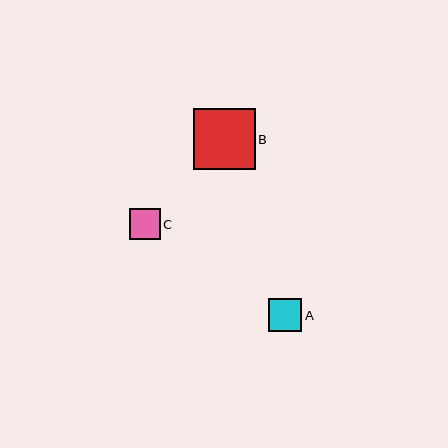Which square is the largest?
Square B is the largest with a size of approximately 62 pixels.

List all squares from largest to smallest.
From largest to smallest: B, A, C.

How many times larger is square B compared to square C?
Square B is approximately 2.0 times the size of square C.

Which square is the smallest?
Square C is the smallest with a size of approximately 31 pixels.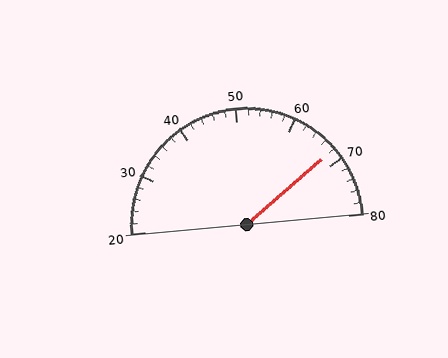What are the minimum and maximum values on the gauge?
The gauge ranges from 20 to 80.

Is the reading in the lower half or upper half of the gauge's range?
The reading is in the upper half of the range (20 to 80).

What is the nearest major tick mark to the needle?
The nearest major tick mark is 70.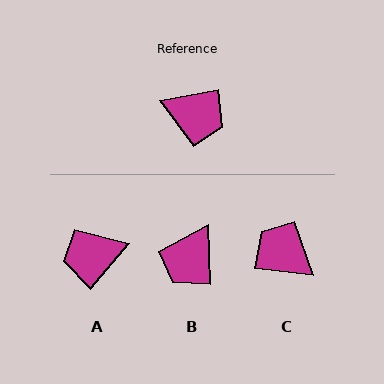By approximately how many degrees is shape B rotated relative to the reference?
Approximately 99 degrees clockwise.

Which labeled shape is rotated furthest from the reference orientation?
C, about 163 degrees away.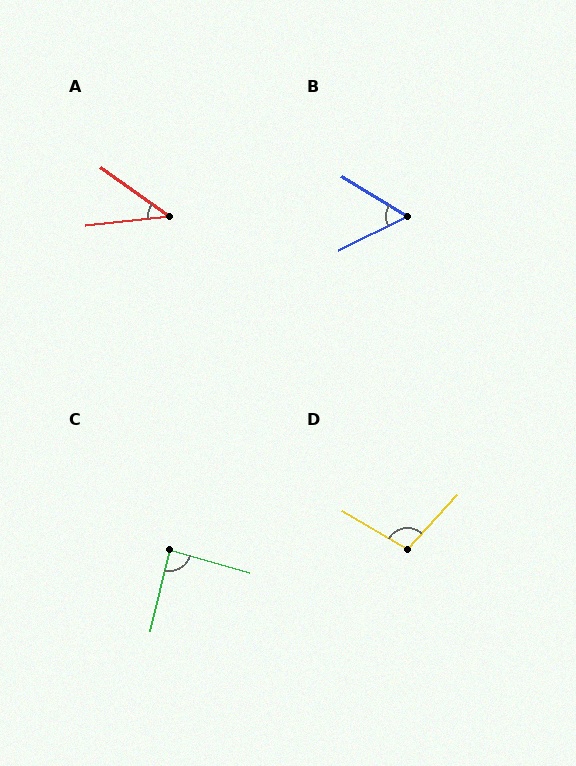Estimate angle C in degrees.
Approximately 88 degrees.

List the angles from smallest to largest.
A (42°), B (58°), C (88°), D (102°).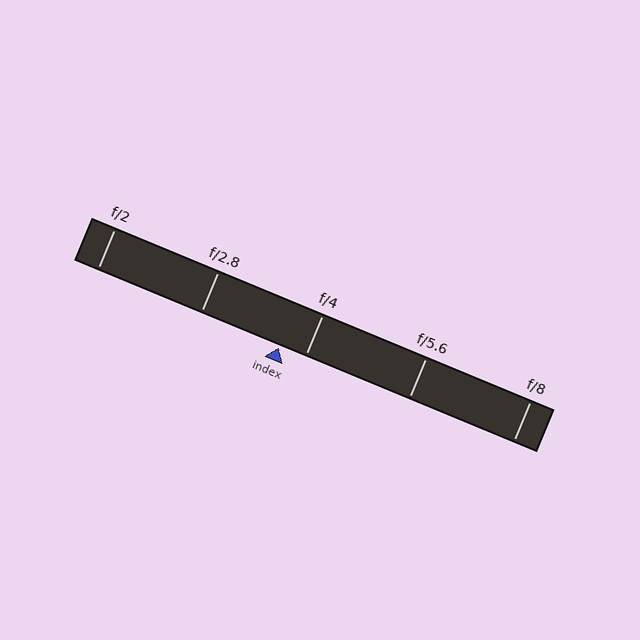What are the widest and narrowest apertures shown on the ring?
The widest aperture shown is f/2 and the narrowest is f/8.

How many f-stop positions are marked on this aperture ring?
There are 5 f-stop positions marked.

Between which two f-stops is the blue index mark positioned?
The index mark is between f/2.8 and f/4.